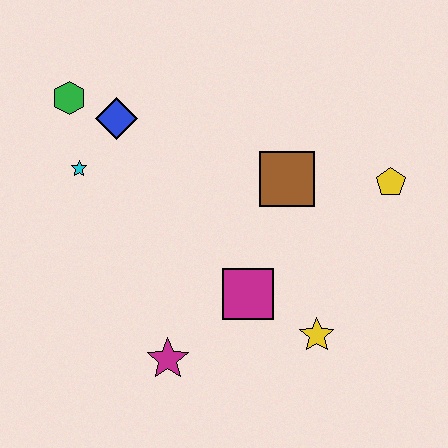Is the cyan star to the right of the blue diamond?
No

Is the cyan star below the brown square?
No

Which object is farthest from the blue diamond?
The yellow star is farthest from the blue diamond.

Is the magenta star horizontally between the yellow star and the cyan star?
Yes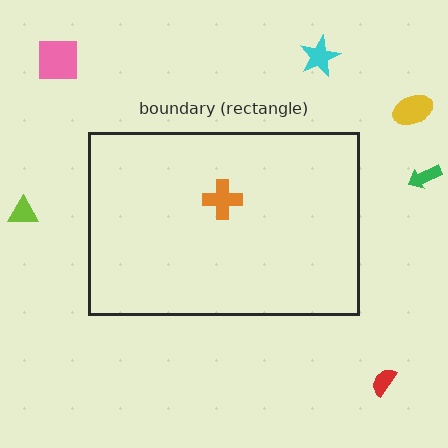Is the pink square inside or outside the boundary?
Outside.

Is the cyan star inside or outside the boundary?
Outside.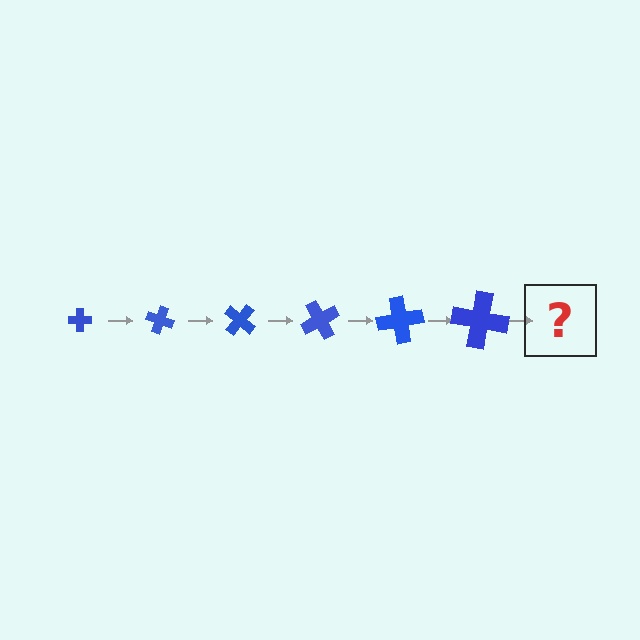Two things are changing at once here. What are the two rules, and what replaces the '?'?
The two rules are that the cross grows larger each step and it rotates 20 degrees each step. The '?' should be a cross, larger than the previous one and rotated 120 degrees from the start.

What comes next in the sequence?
The next element should be a cross, larger than the previous one and rotated 120 degrees from the start.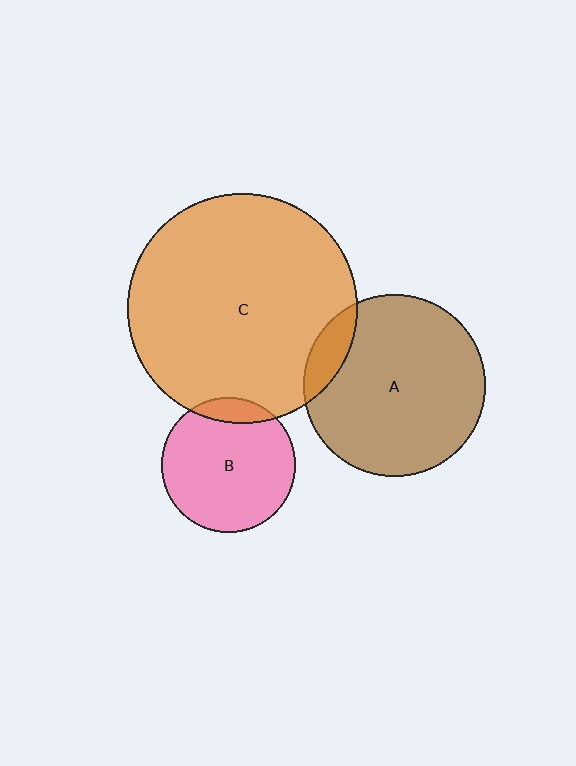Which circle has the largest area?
Circle C (orange).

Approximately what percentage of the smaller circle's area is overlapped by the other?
Approximately 10%.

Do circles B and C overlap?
Yes.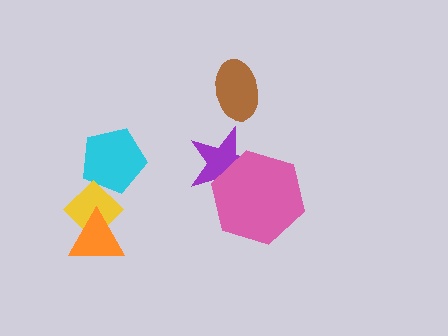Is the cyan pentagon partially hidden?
Yes, it is partially covered by another shape.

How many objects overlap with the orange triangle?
1 object overlaps with the orange triangle.